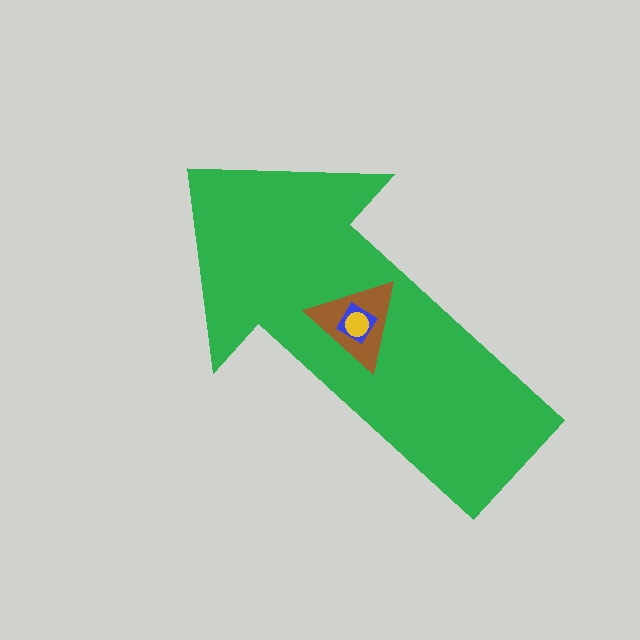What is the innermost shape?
The yellow circle.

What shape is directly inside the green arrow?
The brown triangle.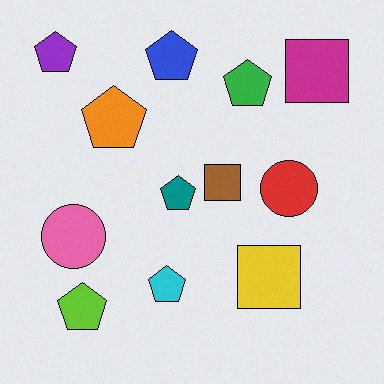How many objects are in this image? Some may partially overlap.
There are 12 objects.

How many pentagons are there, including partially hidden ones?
There are 7 pentagons.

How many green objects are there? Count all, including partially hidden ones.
There is 1 green object.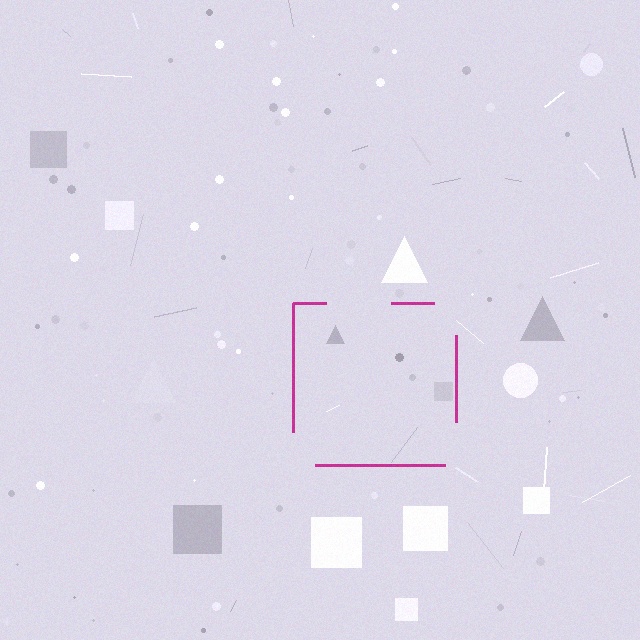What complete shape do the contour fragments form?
The contour fragments form a square.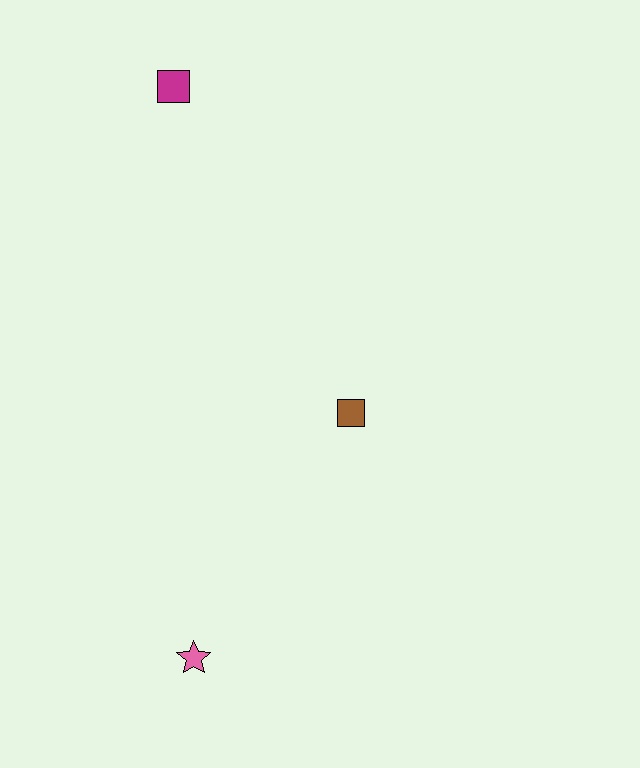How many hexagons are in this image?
There are no hexagons.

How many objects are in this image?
There are 3 objects.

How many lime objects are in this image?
There are no lime objects.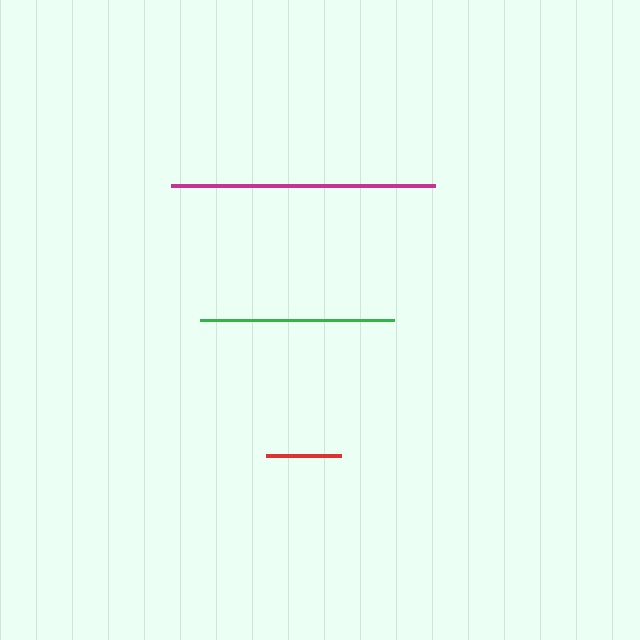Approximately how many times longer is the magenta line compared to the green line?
The magenta line is approximately 1.4 times the length of the green line.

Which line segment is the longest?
The magenta line is the longest at approximately 265 pixels.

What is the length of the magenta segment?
The magenta segment is approximately 265 pixels long.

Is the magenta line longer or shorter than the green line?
The magenta line is longer than the green line.